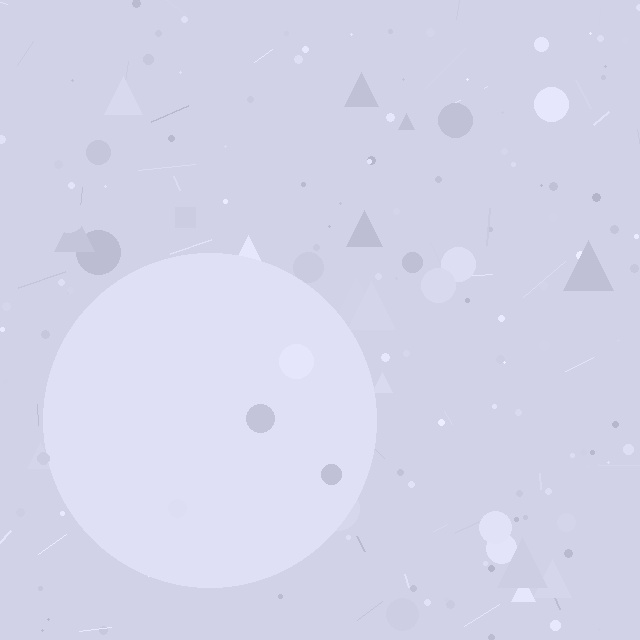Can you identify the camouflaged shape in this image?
The camouflaged shape is a circle.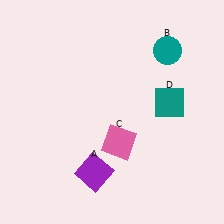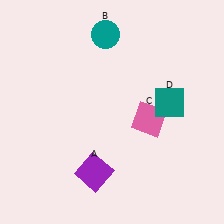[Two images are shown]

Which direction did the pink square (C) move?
The pink square (C) moved right.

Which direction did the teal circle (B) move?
The teal circle (B) moved left.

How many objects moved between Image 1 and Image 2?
2 objects moved between the two images.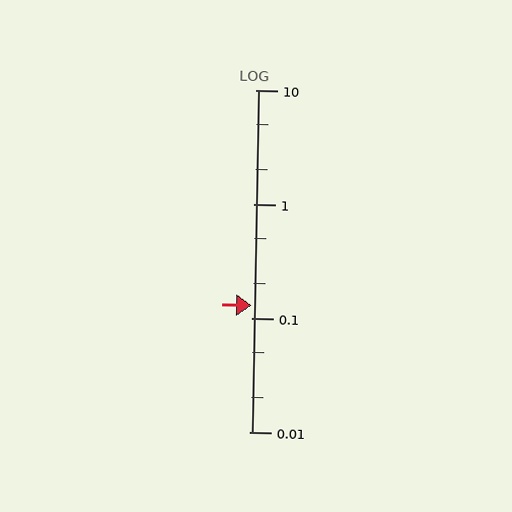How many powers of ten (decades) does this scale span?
The scale spans 3 decades, from 0.01 to 10.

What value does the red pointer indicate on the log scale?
The pointer indicates approximately 0.13.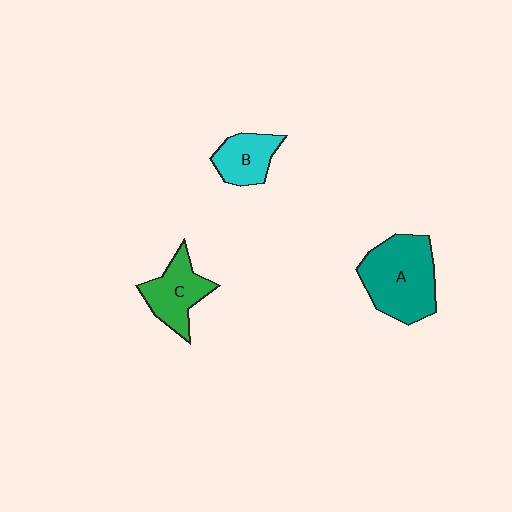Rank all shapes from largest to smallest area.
From largest to smallest: A (teal), C (green), B (cyan).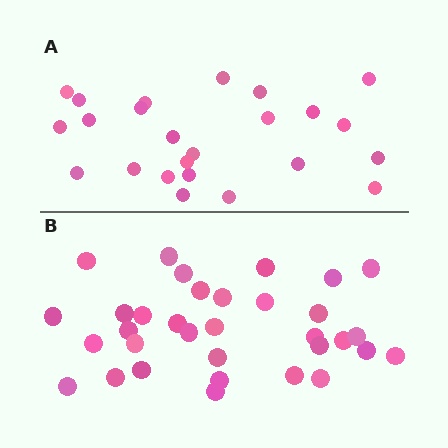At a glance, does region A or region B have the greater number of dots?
Region B (the bottom region) has more dots.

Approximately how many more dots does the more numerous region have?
Region B has roughly 8 or so more dots than region A.